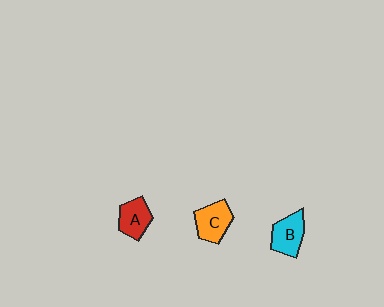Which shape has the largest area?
Shape C (orange).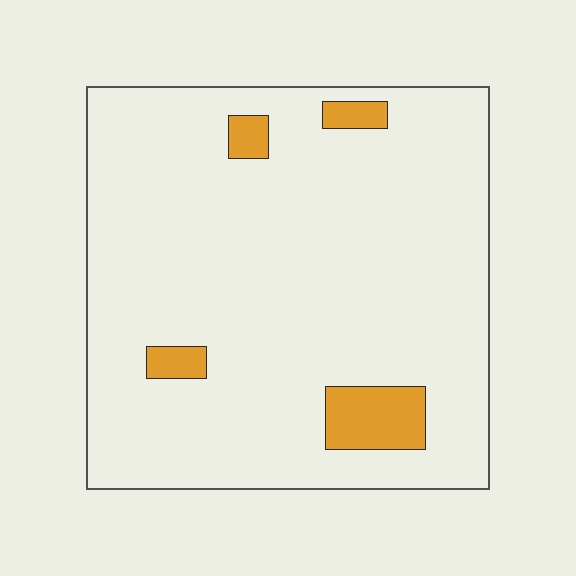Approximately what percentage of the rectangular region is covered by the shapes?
Approximately 5%.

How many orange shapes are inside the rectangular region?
4.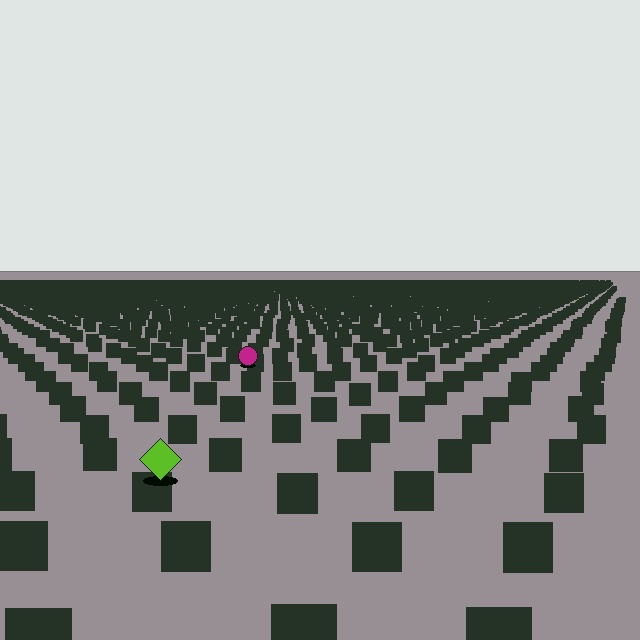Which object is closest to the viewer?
The lime diamond is closest. The texture marks near it are larger and more spread out.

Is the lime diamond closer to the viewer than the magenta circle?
Yes. The lime diamond is closer — you can tell from the texture gradient: the ground texture is coarser near it.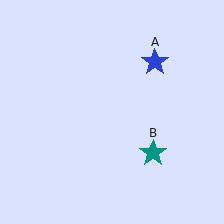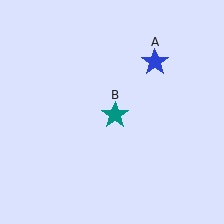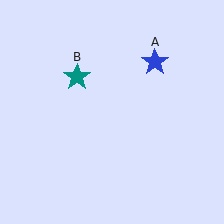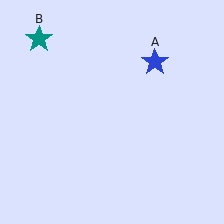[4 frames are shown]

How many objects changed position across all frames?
1 object changed position: teal star (object B).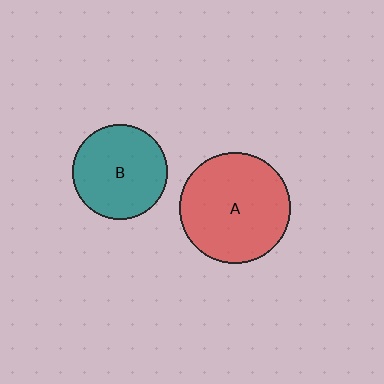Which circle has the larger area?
Circle A (red).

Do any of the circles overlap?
No, none of the circles overlap.